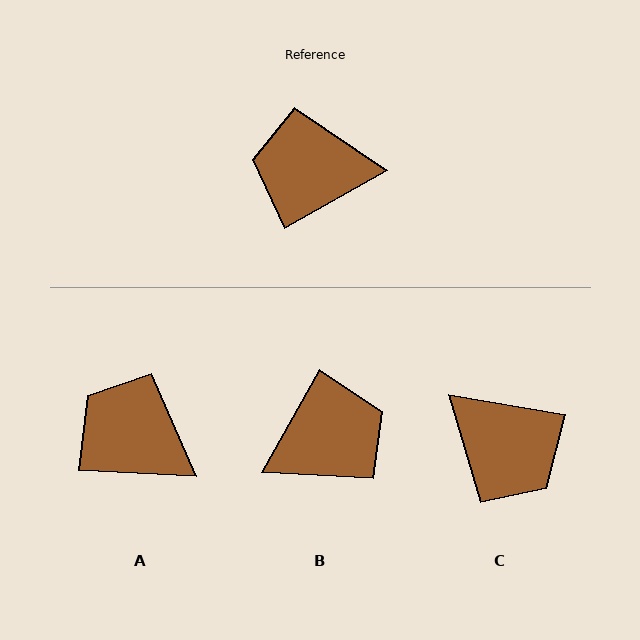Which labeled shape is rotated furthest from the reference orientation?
B, about 148 degrees away.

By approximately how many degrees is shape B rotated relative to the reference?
Approximately 148 degrees clockwise.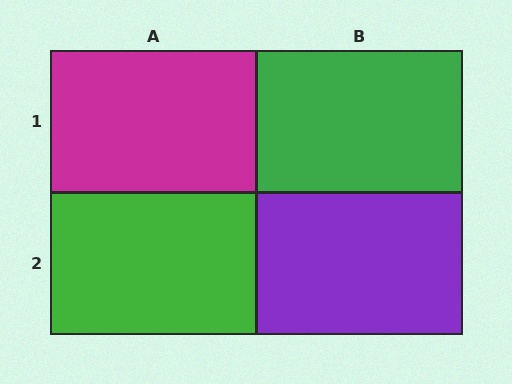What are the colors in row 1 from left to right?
Magenta, green.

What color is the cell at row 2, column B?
Purple.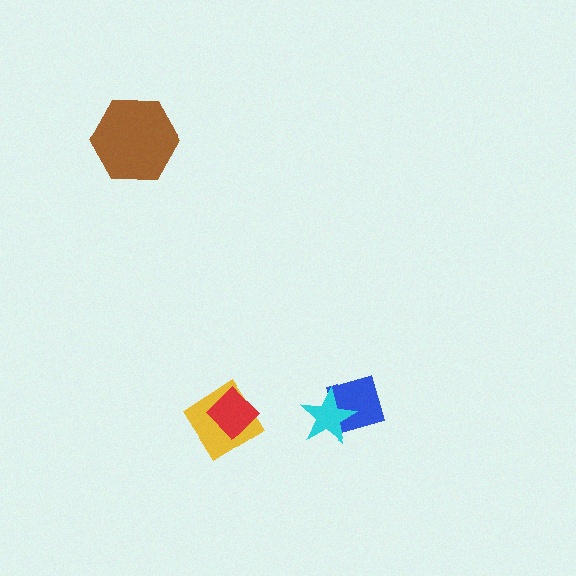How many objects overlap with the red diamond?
1 object overlaps with the red diamond.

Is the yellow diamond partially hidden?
Yes, it is partially covered by another shape.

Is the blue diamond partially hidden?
Yes, it is partially covered by another shape.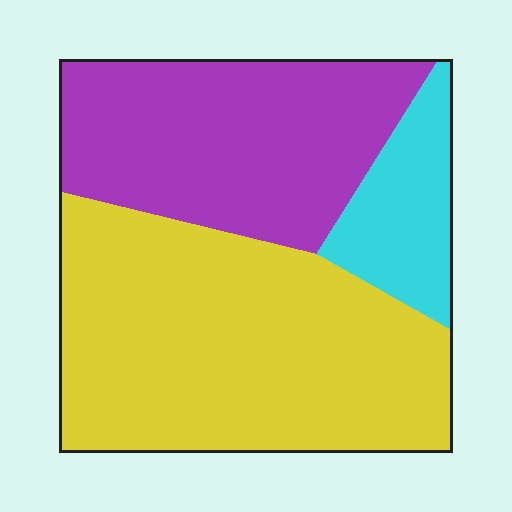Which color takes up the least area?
Cyan, at roughly 15%.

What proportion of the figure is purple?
Purple takes up about one third (1/3) of the figure.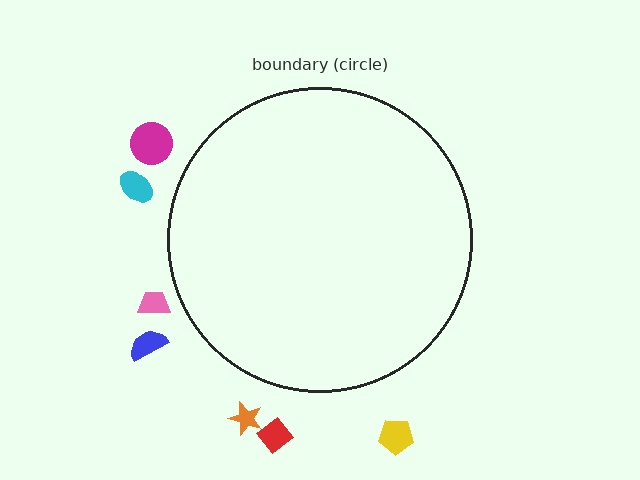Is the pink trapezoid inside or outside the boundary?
Outside.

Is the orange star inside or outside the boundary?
Outside.